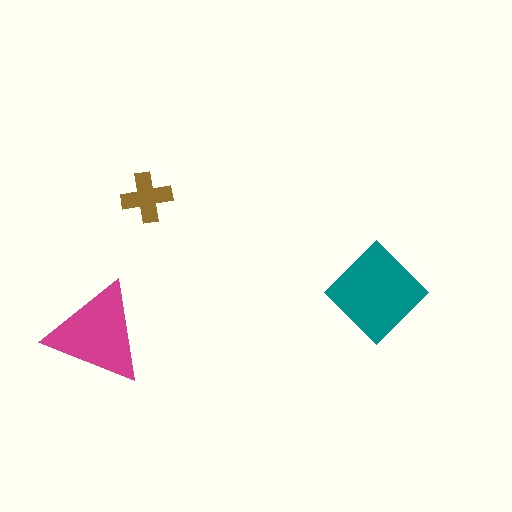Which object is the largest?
The teal diamond.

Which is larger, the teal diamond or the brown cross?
The teal diamond.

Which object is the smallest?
The brown cross.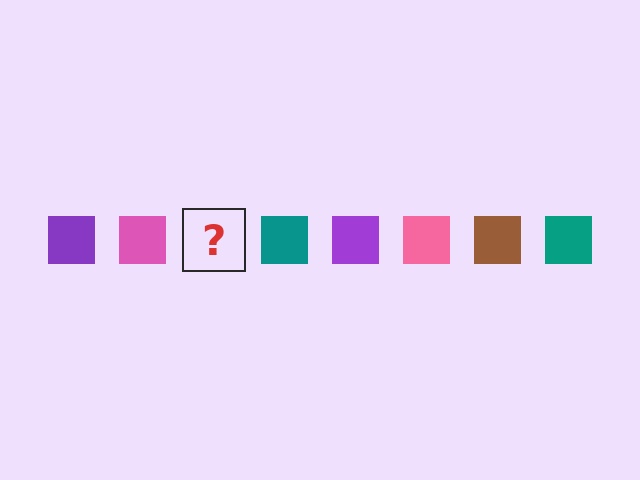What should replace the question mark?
The question mark should be replaced with a brown square.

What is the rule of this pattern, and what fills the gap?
The rule is that the pattern cycles through purple, pink, brown, teal squares. The gap should be filled with a brown square.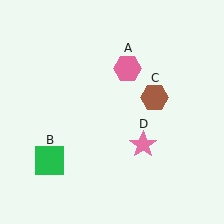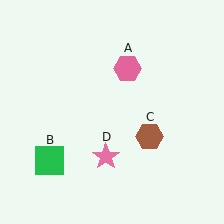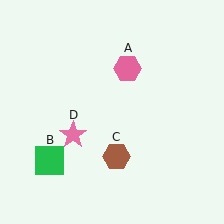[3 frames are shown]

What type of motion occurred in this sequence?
The brown hexagon (object C), pink star (object D) rotated clockwise around the center of the scene.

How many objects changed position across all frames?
2 objects changed position: brown hexagon (object C), pink star (object D).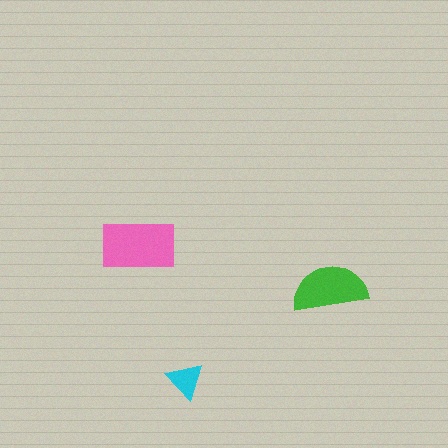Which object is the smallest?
The cyan triangle.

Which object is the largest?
The pink rectangle.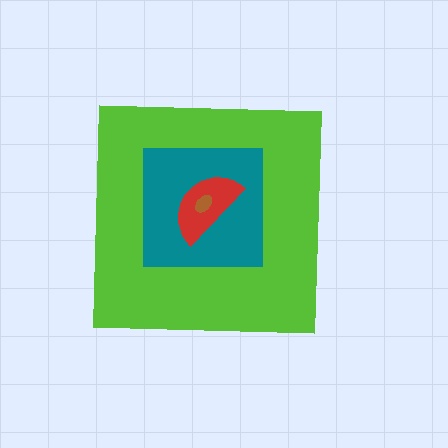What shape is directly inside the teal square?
The red semicircle.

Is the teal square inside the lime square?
Yes.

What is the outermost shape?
The lime square.